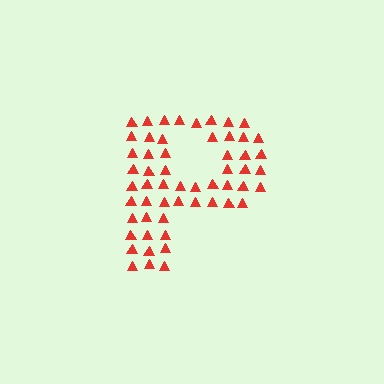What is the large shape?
The large shape is the letter P.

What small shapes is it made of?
It is made of small triangles.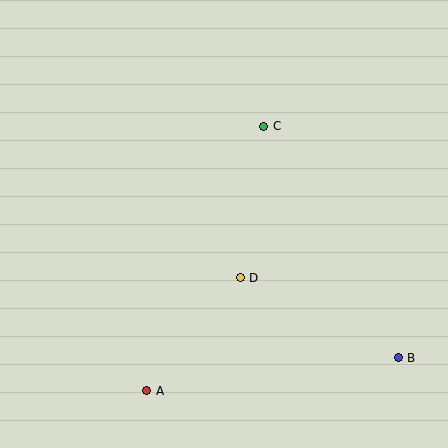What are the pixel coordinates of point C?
Point C is at (264, 126).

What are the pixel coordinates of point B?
Point B is at (398, 358).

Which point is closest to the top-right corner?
Point C is closest to the top-right corner.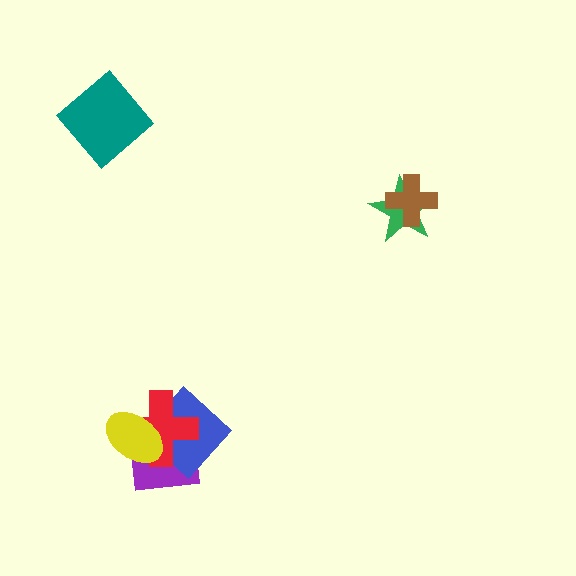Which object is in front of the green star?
The brown cross is in front of the green star.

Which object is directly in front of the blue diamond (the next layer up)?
The red cross is directly in front of the blue diamond.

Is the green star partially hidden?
Yes, it is partially covered by another shape.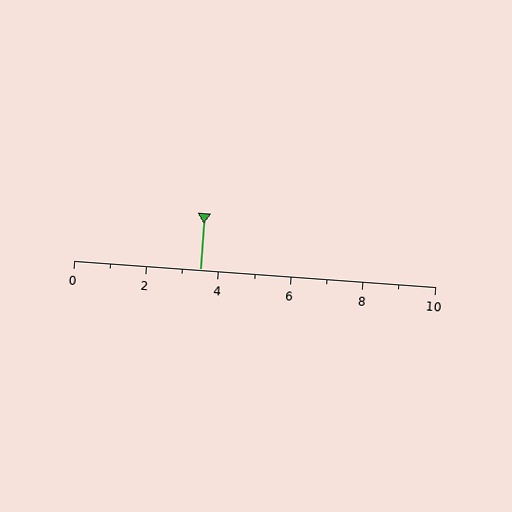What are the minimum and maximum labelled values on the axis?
The axis runs from 0 to 10.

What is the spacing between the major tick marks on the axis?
The major ticks are spaced 2 apart.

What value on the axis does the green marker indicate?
The marker indicates approximately 3.5.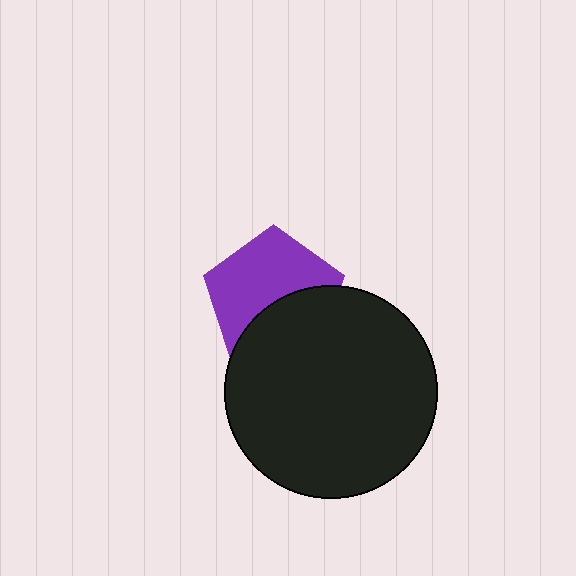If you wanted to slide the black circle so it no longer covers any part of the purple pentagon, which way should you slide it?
Slide it down — that is the most direct way to separate the two shapes.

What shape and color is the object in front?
The object in front is a black circle.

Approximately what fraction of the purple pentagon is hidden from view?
Roughly 41% of the purple pentagon is hidden behind the black circle.